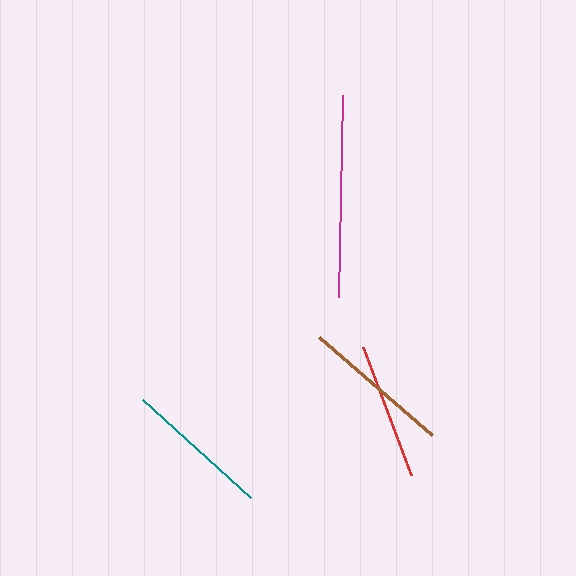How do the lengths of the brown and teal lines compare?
The brown and teal lines are approximately the same length.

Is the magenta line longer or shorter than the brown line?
The magenta line is longer than the brown line.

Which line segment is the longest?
The magenta line is the longest at approximately 202 pixels.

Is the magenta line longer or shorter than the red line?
The magenta line is longer than the red line.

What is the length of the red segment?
The red segment is approximately 136 pixels long.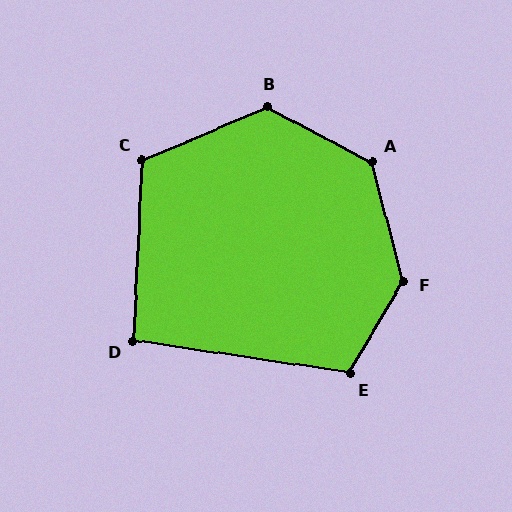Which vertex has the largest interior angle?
F, at approximately 135 degrees.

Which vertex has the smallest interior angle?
D, at approximately 96 degrees.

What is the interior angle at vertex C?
Approximately 116 degrees (obtuse).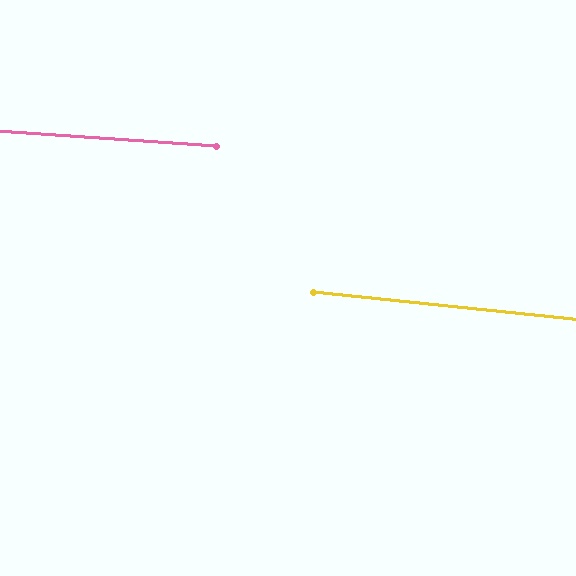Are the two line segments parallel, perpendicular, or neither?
Parallel — their directions differ by only 1.9°.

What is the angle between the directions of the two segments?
Approximately 2 degrees.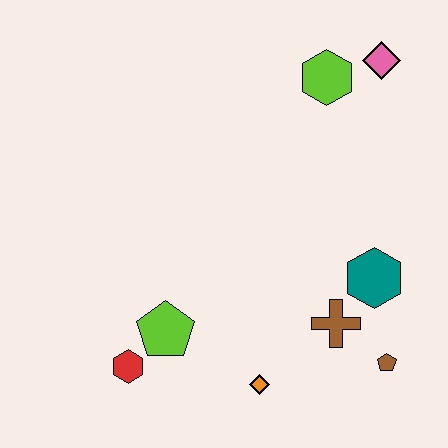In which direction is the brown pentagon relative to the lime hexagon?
The brown pentagon is below the lime hexagon.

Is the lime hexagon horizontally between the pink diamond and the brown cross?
No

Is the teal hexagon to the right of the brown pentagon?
No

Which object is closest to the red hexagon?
The lime pentagon is closest to the red hexagon.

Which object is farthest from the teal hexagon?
The red hexagon is farthest from the teal hexagon.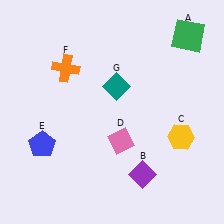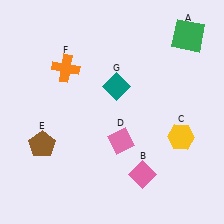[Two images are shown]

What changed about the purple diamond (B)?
In Image 1, B is purple. In Image 2, it changed to pink.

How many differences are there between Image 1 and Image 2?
There are 2 differences between the two images.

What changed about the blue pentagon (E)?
In Image 1, E is blue. In Image 2, it changed to brown.